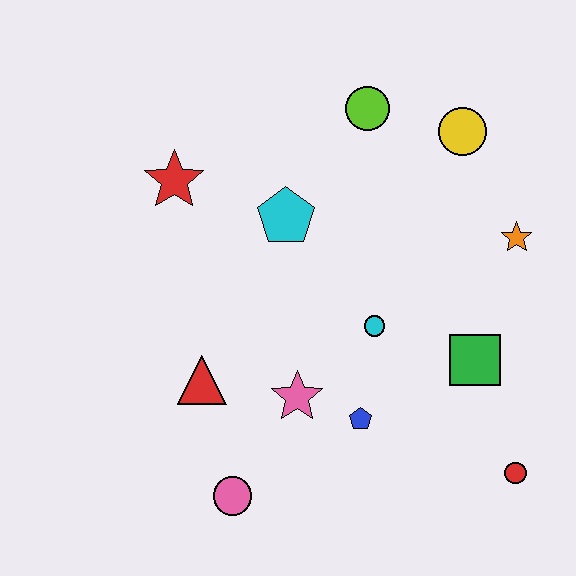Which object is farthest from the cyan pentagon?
The red circle is farthest from the cyan pentagon.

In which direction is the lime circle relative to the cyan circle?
The lime circle is above the cyan circle.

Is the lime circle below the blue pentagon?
No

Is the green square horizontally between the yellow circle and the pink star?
No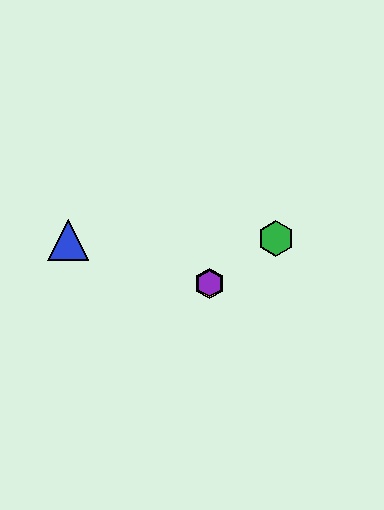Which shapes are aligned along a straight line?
The red diamond, the green hexagon, the yellow hexagon, the purple hexagon are aligned along a straight line.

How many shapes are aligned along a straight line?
4 shapes (the red diamond, the green hexagon, the yellow hexagon, the purple hexagon) are aligned along a straight line.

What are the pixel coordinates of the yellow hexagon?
The yellow hexagon is at (209, 283).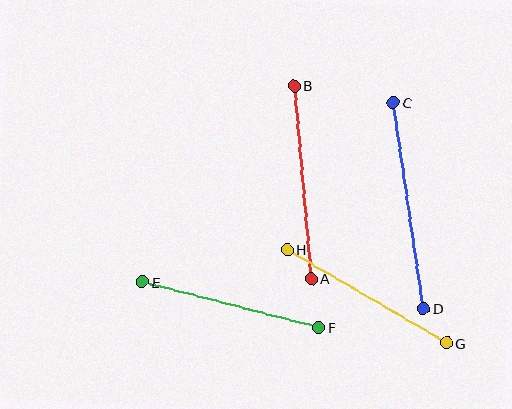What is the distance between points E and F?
The distance is approximately 182 pixels.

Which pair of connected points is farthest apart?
Points C and D are farthest apart.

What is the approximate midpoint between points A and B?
The midpoint is at approximately (303, 182) pixels.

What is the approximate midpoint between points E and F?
The midpoint is at approximately (230, 305) pixels.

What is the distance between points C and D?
The distance is approximately 208 pixels.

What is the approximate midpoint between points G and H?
The midpoint is at approximately (367, 296) pixels.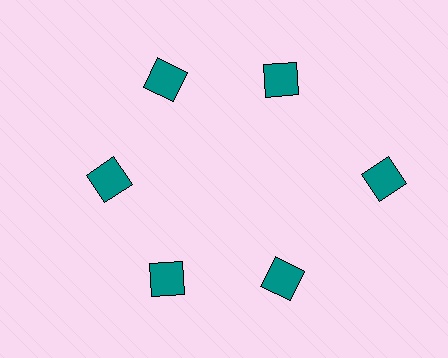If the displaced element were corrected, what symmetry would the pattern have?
It would have 6-fold rotational symmetry — the pattern would map onto itself every 60 degrees.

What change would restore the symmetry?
The symmetry would be restored by moving it inward, back onto the ring so that all 6 squares sit at equal angles and equal distance from the center.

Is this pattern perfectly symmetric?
No. The 6 teal squares are arranged in a ring, but one element near the 3 o'clock position is pushed outward from the center, breaking the 6-fold rotational symmetry.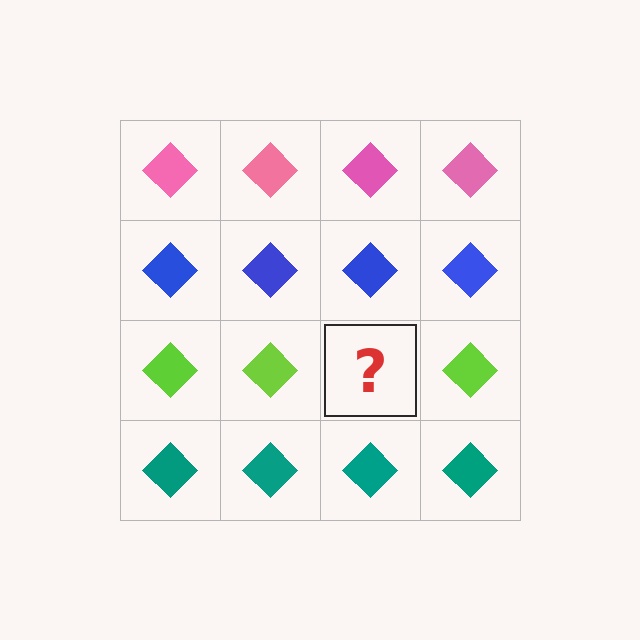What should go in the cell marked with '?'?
The missing cell should contain a lime diamond.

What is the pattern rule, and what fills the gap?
The rule is that each row has a consistent color. The gap should be filled with a lime diamond.